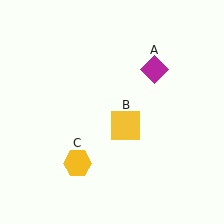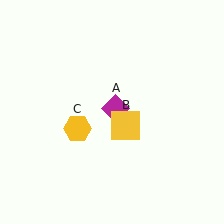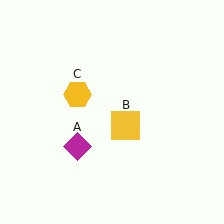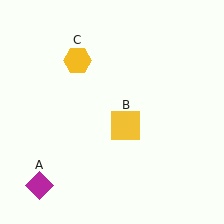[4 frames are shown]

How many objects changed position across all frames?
2 objects changed position: magenta diamond (object A), yellow hexagon (object C).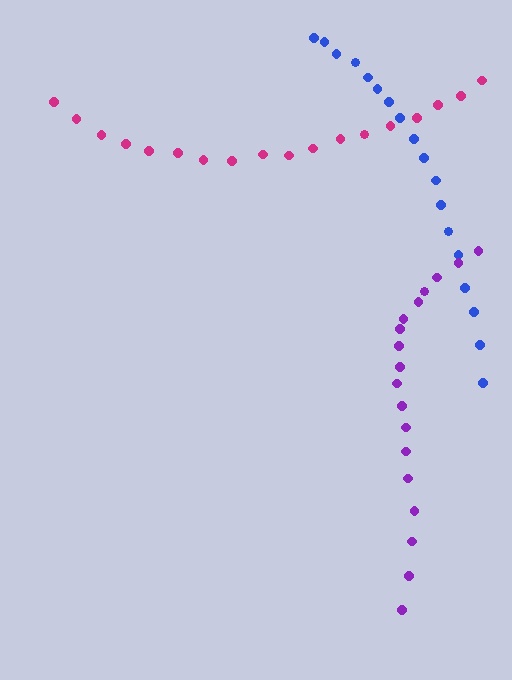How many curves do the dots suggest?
There are 3 distinct paths.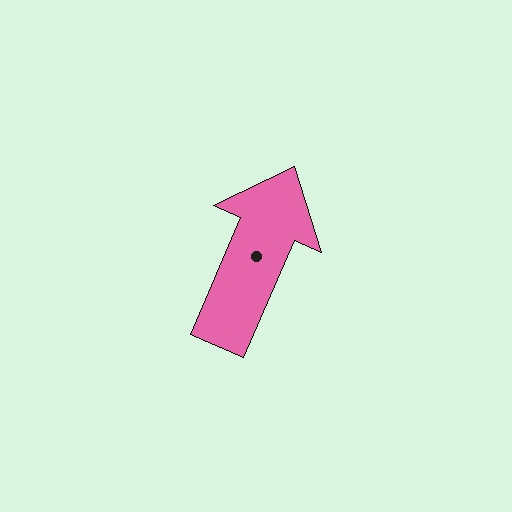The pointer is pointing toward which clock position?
Roughly 1 o'clock.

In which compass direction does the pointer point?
Northeast.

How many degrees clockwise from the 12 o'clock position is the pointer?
Approximately 23 degrees.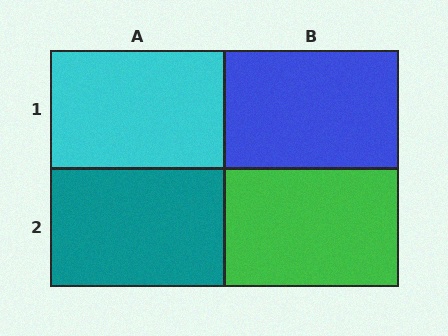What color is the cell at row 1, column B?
Blue.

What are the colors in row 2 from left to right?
Teal, green.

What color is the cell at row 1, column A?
Cyan.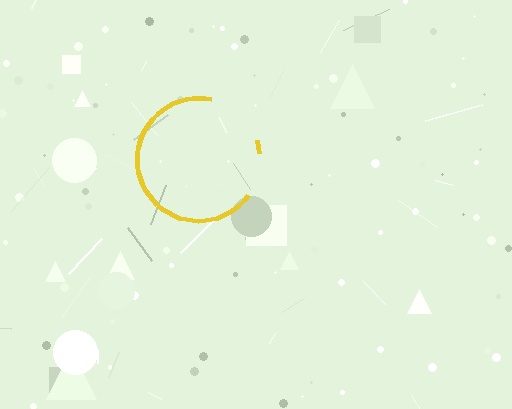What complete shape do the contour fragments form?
The contour fragments form a circle.